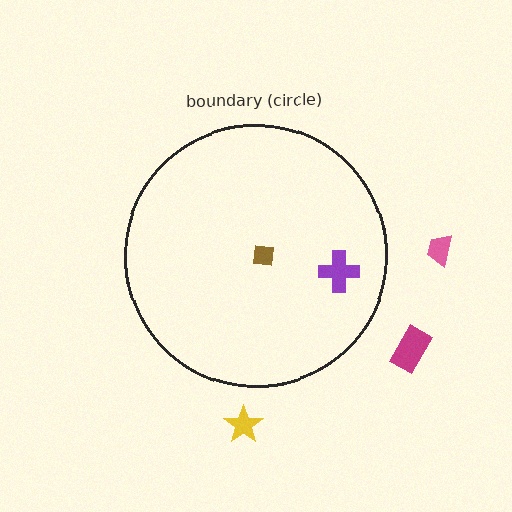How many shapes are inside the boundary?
2 inside, 3 outside.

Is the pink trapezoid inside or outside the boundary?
Outside.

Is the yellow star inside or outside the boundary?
Outside.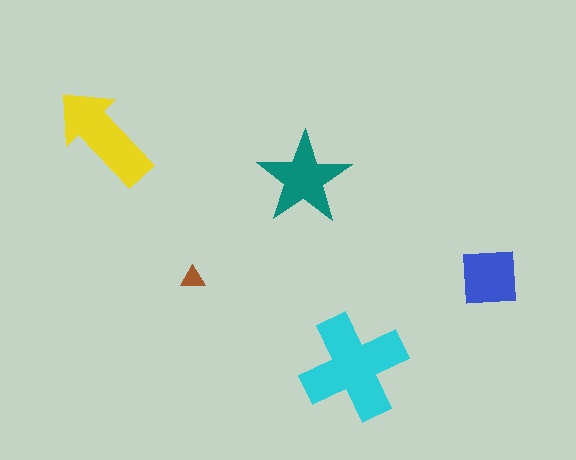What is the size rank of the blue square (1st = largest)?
4th.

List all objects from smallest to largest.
The brown triangle, the blue square, the teal star, the yellow arrow, the cyan cross.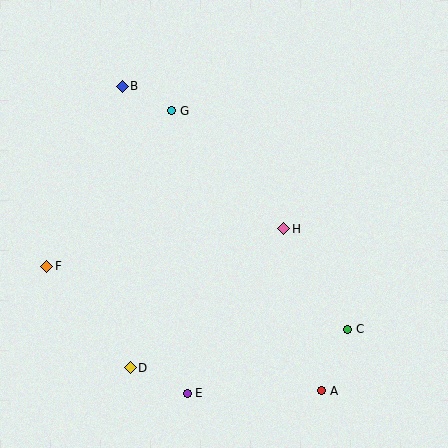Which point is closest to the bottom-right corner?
Point A is closest to the bottom-right corner.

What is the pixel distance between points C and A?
The distance between C and A is 67 pixels.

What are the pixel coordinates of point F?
Point F is at (47, 266).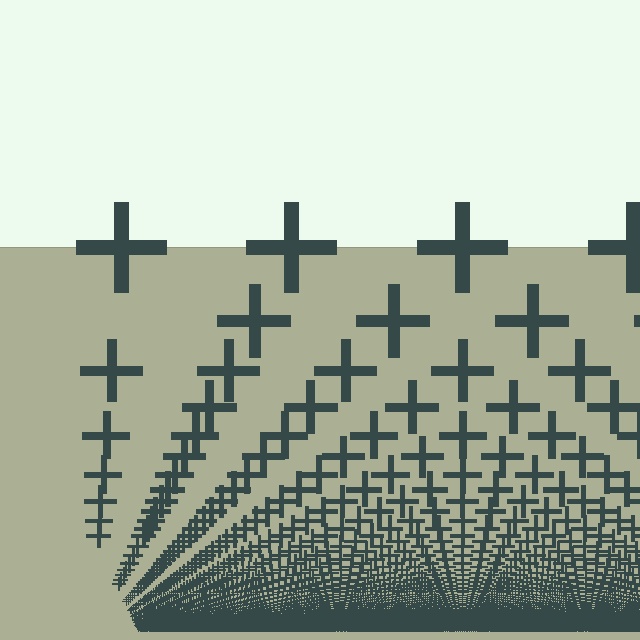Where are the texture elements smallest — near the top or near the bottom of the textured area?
Near the bottom.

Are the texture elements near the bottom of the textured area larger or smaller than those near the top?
Smaller. The gradient is inverted — elements near the bottom are smaller and denser.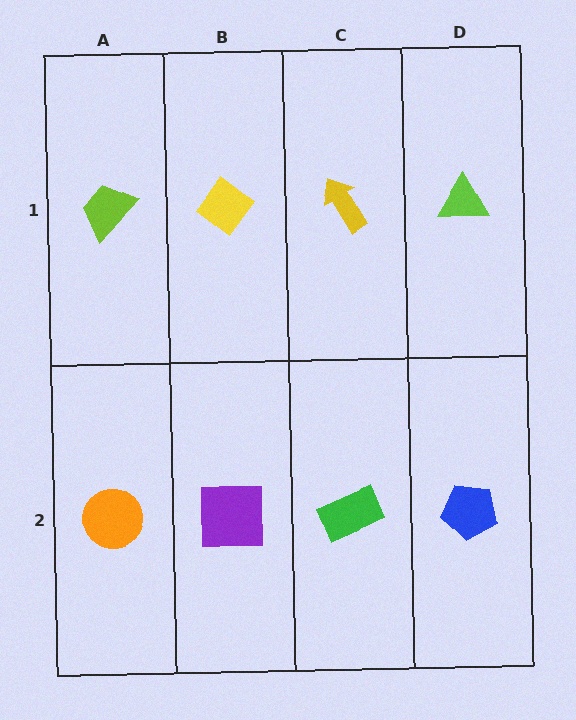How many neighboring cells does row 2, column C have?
3.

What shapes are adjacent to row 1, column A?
An orange circle (row 2, column A), a yellow diamond (row 1, column B).